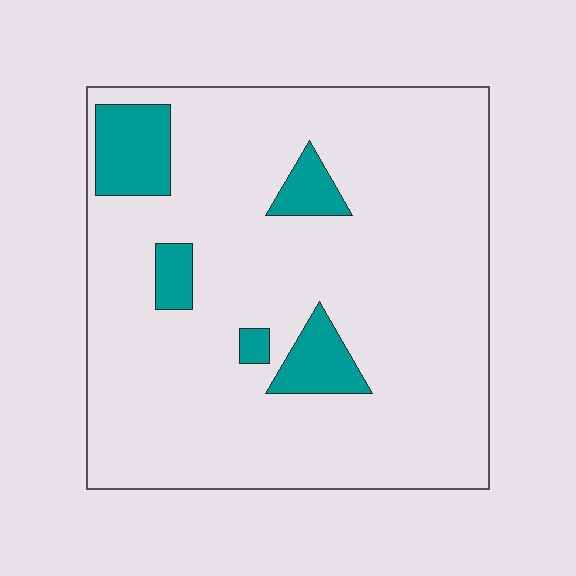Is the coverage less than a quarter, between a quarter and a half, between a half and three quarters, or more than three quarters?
Less than a quarter.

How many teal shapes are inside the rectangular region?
5.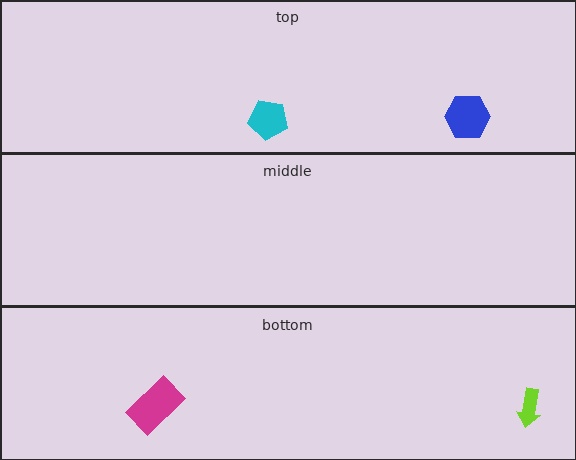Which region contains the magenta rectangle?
The bottom region.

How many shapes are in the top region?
2.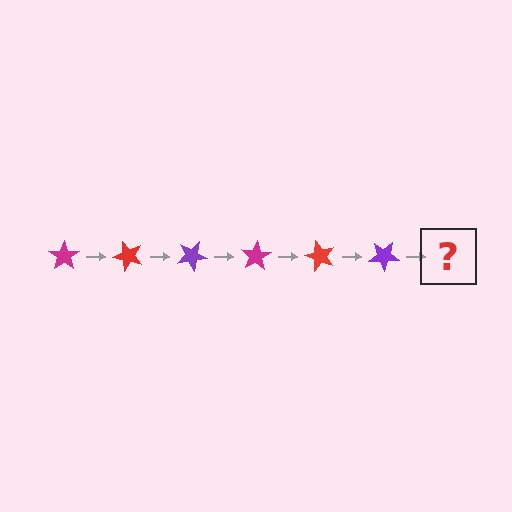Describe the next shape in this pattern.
It should be a magenta star, rotated 300 degrees from the start.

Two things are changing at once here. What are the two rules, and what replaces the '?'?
The two rules are that it rotates 50 degrees each step and the color cycles through magenta, red, and purple. The '?' should be a magenta star, rotated 300 degrees from the start.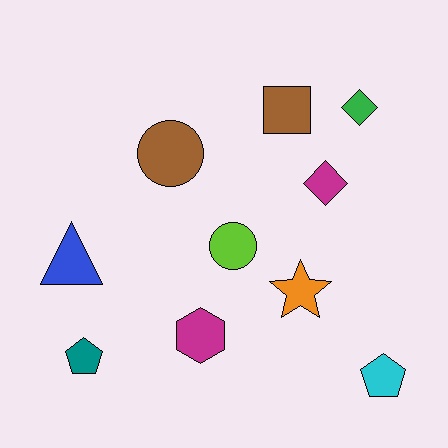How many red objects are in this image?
There are no red objects.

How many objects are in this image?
There are 10 objects.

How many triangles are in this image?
There is 1 triangle.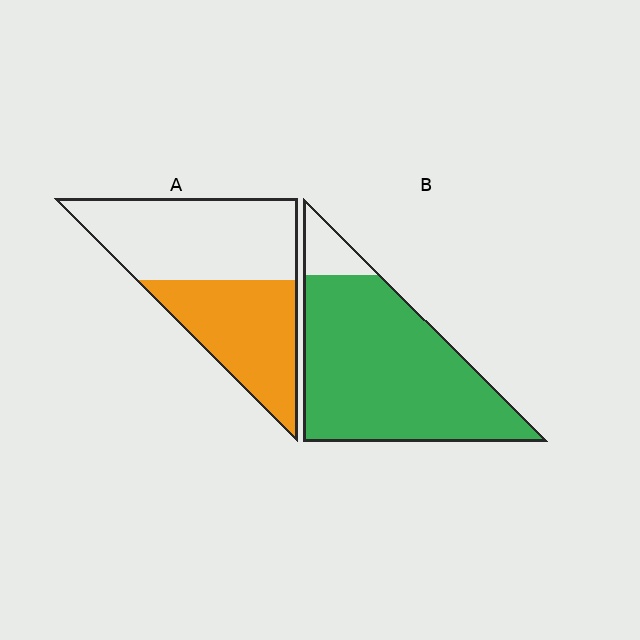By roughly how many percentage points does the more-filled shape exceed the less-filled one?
By roughly 45 percentage points (B over A).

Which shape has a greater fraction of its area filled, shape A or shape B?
Shape B.